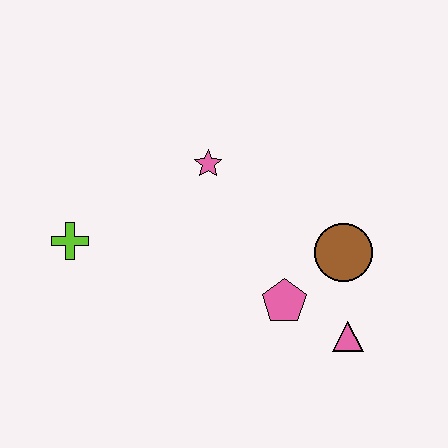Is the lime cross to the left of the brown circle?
Yes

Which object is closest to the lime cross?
The pink star is closest to the lime cross.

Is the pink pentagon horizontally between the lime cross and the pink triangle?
Yes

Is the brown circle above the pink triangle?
Yes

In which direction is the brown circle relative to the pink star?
The brown circle is to the right of the pink star.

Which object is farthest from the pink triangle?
The lime cross is farthest from the pink triangle.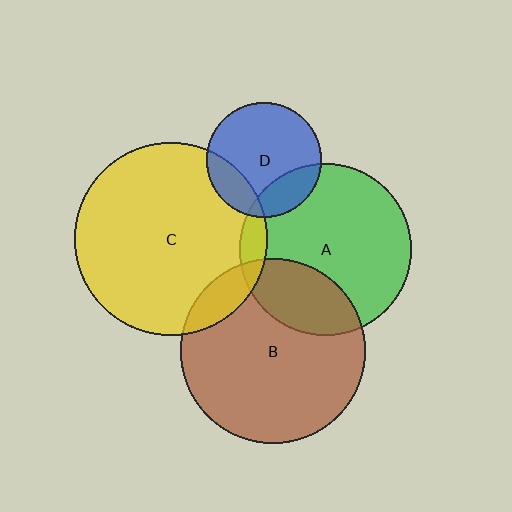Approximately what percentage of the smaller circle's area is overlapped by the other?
Approximately 20%.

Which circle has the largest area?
Circle C (yellow).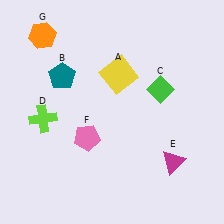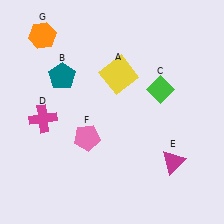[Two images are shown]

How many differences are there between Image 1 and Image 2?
There is 1 difference between the two images.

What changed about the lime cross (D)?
In Image 1, D is lime. In Image 2, it changed to magenta.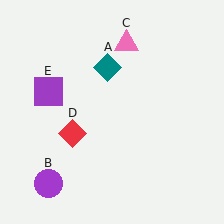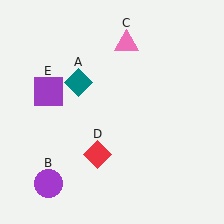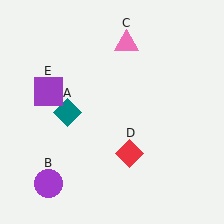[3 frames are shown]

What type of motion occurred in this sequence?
The teal diamond (object A), red diamond (object D) rotated counterclockwise around the center of the scene.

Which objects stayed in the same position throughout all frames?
Purple circle (object B) and pink triangle (object C) and purple square (object E) remained stationary.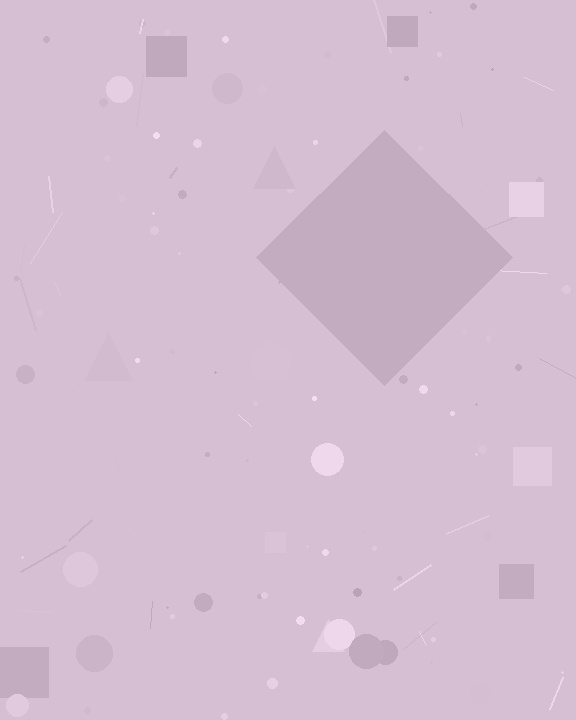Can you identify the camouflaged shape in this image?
The camouflaged shape is a diamond.